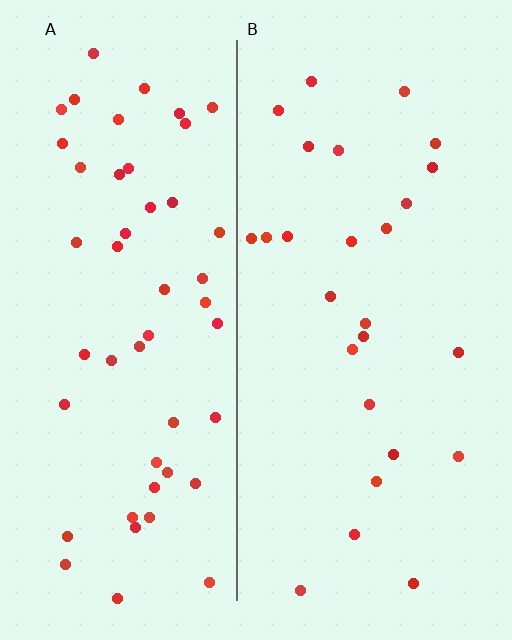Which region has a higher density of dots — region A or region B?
A (the left).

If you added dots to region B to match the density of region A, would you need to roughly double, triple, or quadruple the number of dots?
Approximately double.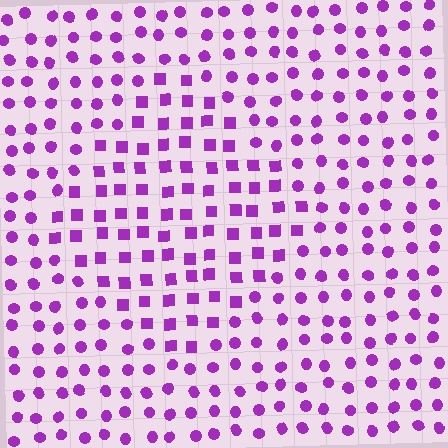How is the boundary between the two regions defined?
The boundary is defined by a change in element shape: squares inside vs. circles outside. All elements share the same color and spacing.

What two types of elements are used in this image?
The image uses squares inside the diamond region and circles outside it.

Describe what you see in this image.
The image is filled with small purple elements arranged in a uniform grid. A diamond-shaped region contains squares, while the surrounding area contains circles. The boundary is defined purely by the change in element shape.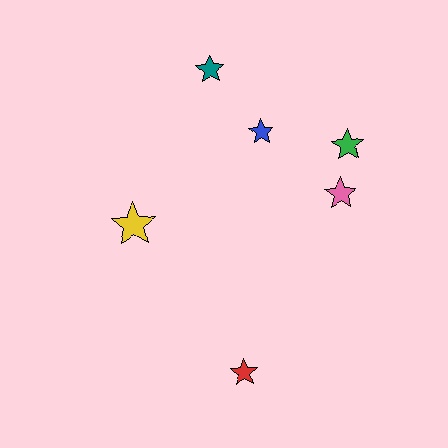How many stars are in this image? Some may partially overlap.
There are 6 stars.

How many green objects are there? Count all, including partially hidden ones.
There is 1 green object.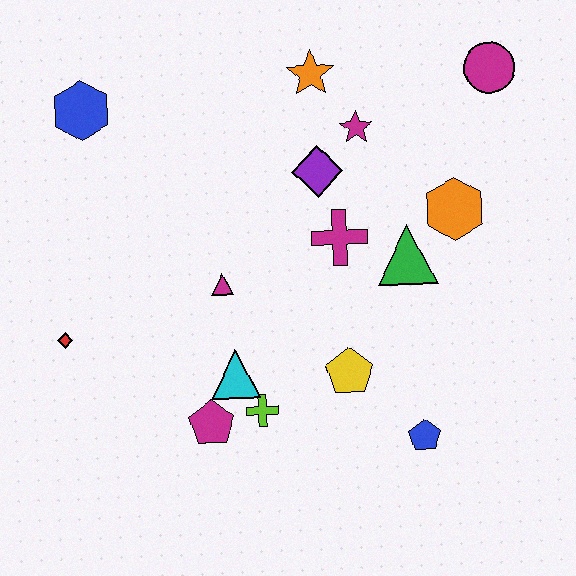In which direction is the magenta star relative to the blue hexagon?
The magenta star is to the right of the blue hexagon.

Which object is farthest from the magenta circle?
The red diamond is farthest from the magenta circle.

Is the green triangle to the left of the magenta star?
No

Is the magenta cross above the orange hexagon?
No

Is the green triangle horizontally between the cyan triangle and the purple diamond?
No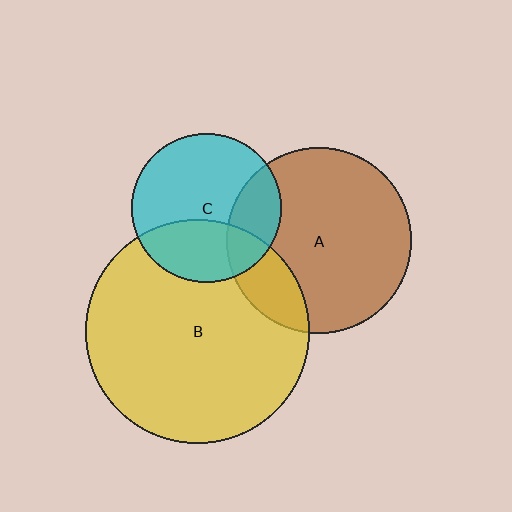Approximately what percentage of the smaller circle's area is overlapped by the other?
Approximately 20%.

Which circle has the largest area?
Circle B (yellow).